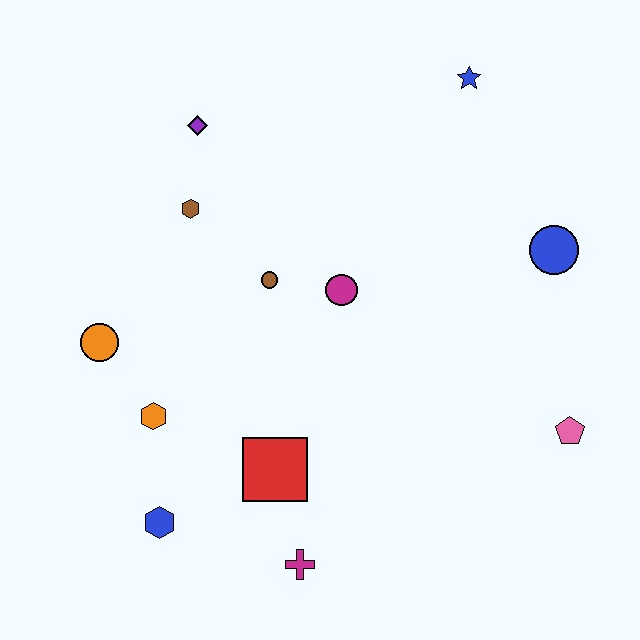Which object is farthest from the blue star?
The blue hexagon is farthest from the blue star.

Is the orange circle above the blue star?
No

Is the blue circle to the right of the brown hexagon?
Yes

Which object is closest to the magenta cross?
The red square is closest to the magenta cross.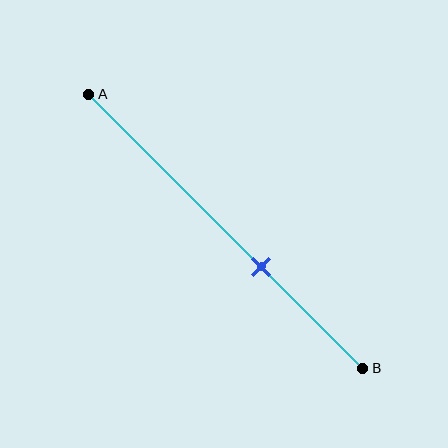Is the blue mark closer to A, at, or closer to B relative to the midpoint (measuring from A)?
The blue mark is closer to point B than the midpoint of segment AB.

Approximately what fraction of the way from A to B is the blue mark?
The blue mark is approximately 65% of the way from A to B.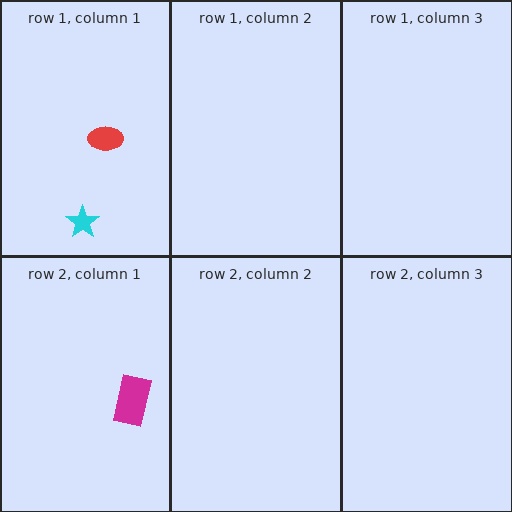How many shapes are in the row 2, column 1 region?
1.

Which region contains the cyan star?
The row 1, column 1 region.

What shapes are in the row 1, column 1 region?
The red ellipse, the cyan star.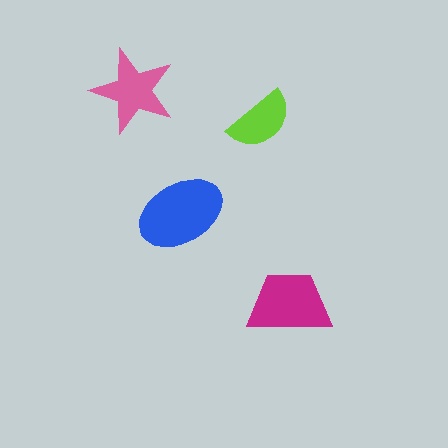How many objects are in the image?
There are 4 objects in the image.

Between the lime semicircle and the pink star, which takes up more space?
The pink star.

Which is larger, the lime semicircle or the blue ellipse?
The blue ellipse.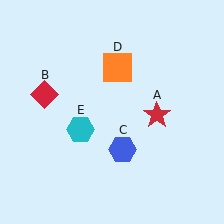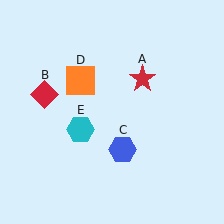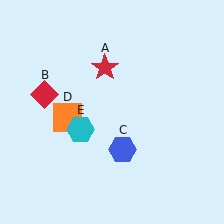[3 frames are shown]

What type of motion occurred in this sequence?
The red star (object A), orange square (object D) rotated counterclockwise around the center of the scene.